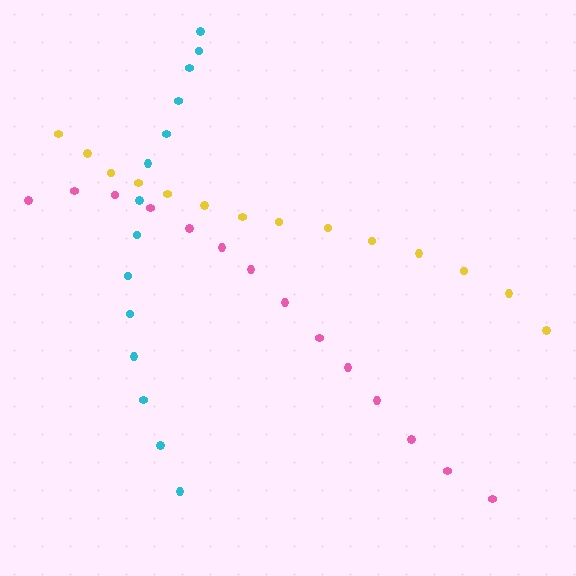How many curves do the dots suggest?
There are 3 distinct paths.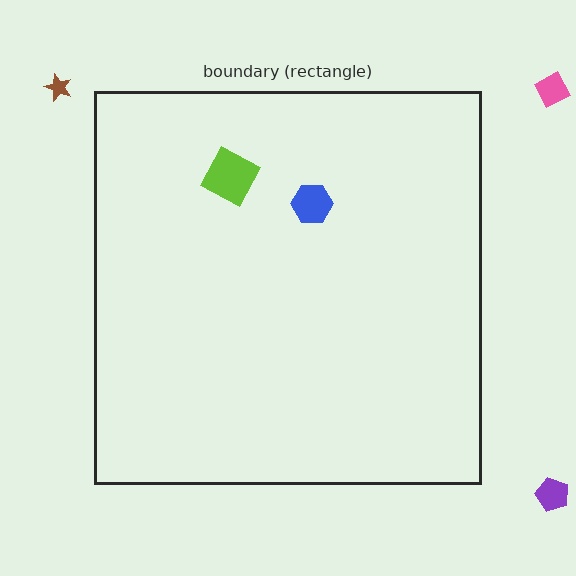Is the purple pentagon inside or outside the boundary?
Outside.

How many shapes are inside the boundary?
2 inside, 3 outside.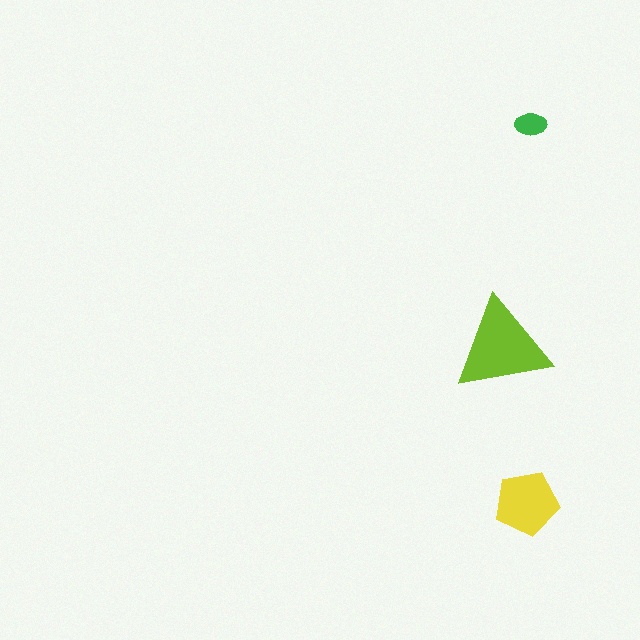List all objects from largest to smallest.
The lime triangle, the yellow pentagon, the green ellipse.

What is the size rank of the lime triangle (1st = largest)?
1st.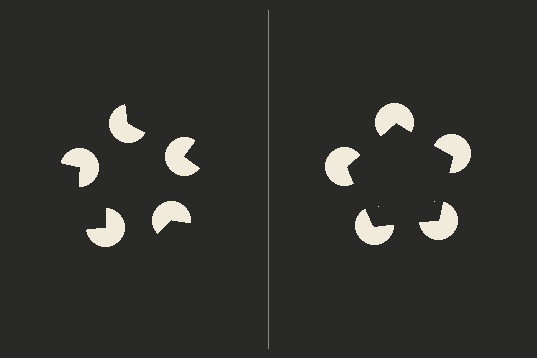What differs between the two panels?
The pac-man discs are positioned identically on both sides; only the wedge orientations differ. On the right they align to a pentagon; on the left they are misaligned.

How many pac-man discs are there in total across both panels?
10 — 5 on each side.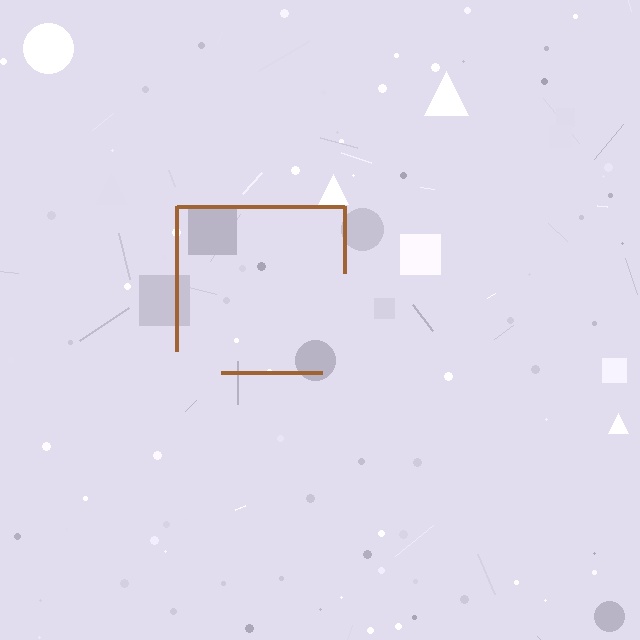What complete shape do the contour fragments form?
The contour fragments form a square.